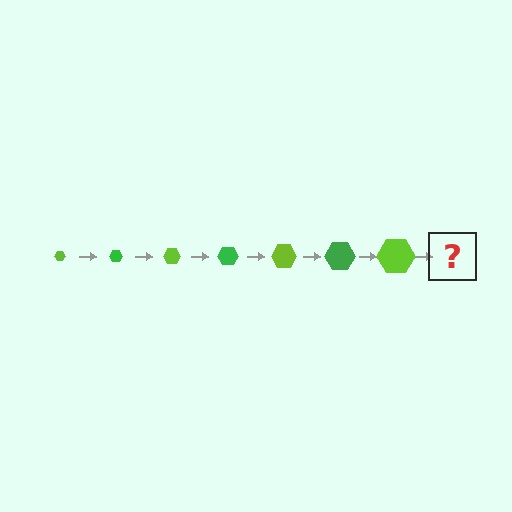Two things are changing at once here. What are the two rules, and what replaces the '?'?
The two rules are that the hexagon grows larger each step and the color cycles through lime and green. The '?' should be a green hexagon, larger than the previous one.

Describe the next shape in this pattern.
It should be a green hexagon, larger than the previous one.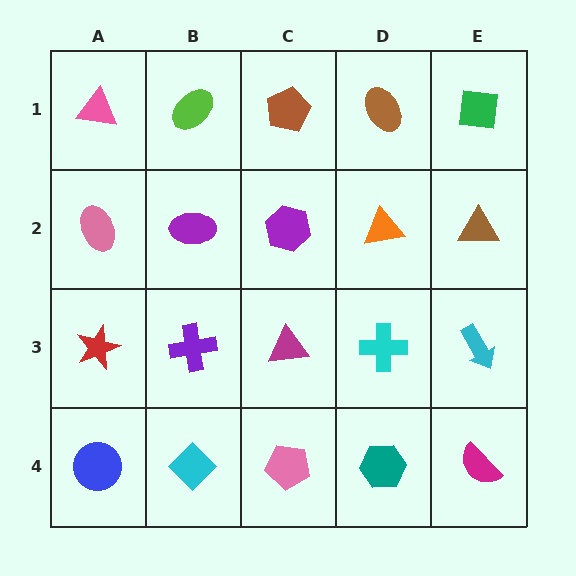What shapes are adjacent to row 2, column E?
A green square (row 1, column E), a cyan arrow (row 3, column E), an orange triangle (row 2, column D).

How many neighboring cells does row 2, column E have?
3.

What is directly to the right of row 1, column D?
A green square.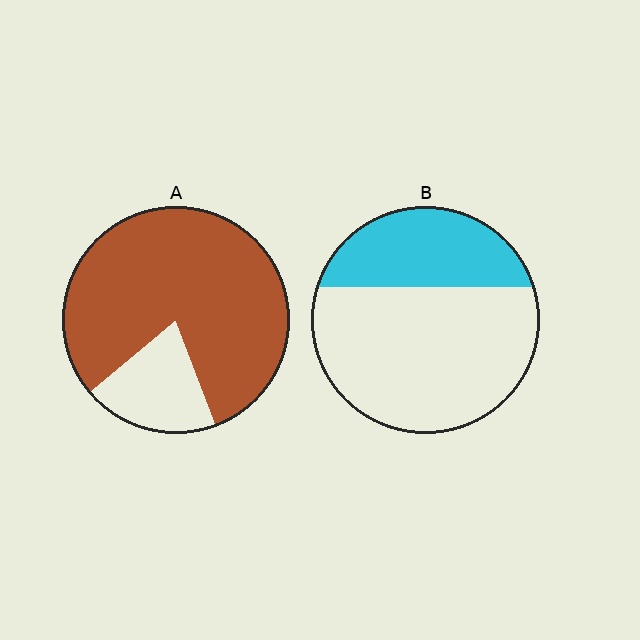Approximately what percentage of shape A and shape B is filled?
A is approximately 80% and B is approximately 30%.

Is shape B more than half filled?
No.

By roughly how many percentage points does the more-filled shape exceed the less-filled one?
By roughly 50 percentage points (A over B).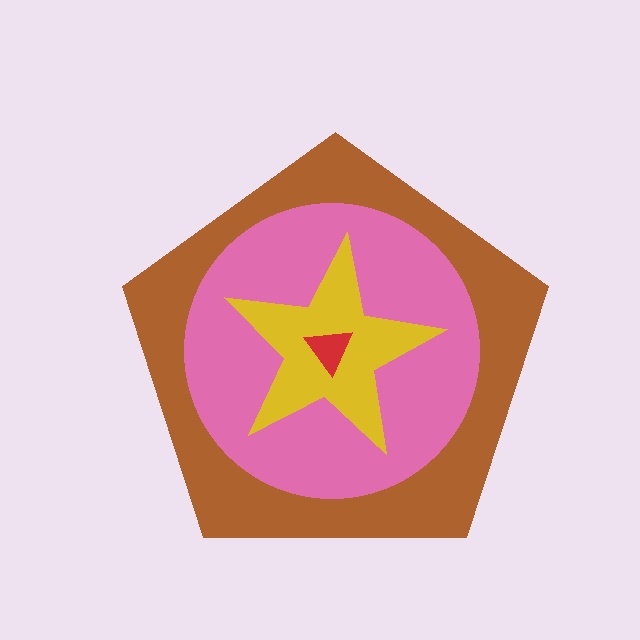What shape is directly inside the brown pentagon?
The pink circle.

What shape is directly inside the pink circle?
The yellow star.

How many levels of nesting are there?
4.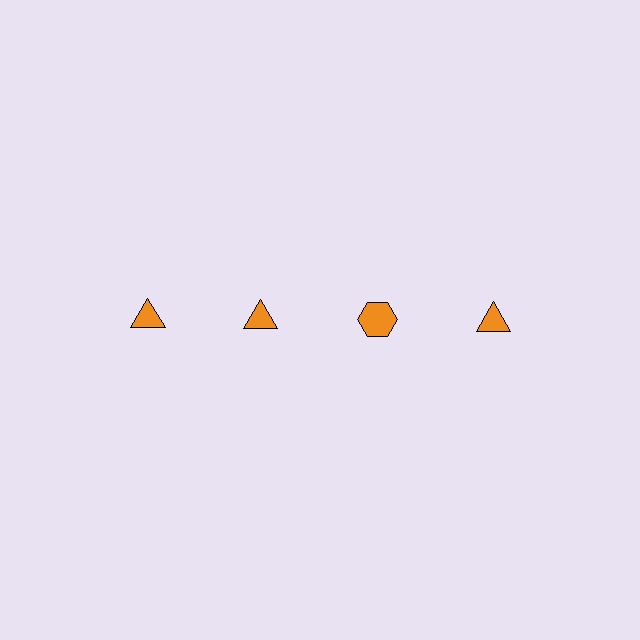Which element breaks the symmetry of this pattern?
The orange hexagon in the top row, center column breaks the symmetry. All other shapes are orange triangles.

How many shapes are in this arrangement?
There are 4 shapes arranged in a grid pattern.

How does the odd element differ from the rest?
It has a different shape: hexagon instead of triangle.